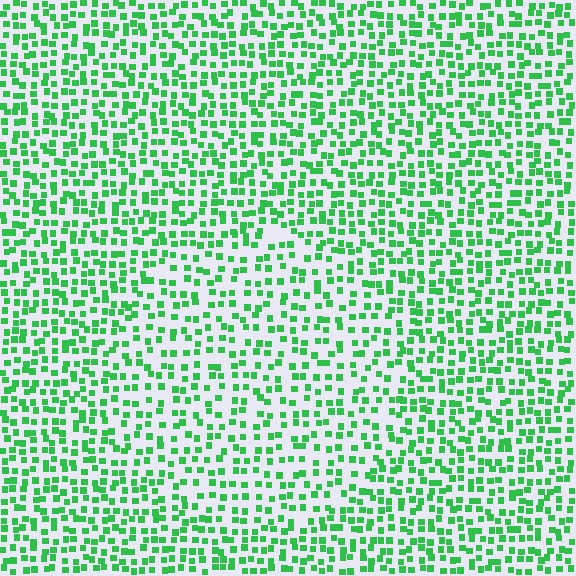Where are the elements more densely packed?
The elements are more densely packed outside the circle boundary.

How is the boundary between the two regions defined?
The boundary is defined by a change in element density (approximately 1.5x ratio). All elements are the same color, size, and shape.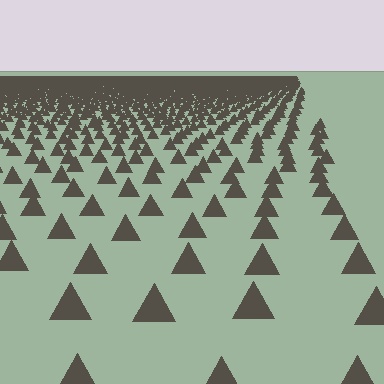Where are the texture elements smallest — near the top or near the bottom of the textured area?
Near the top.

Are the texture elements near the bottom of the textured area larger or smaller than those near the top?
Larger. Near the bottom, elements are closer to the viewer and appear at a bigger on-screen size.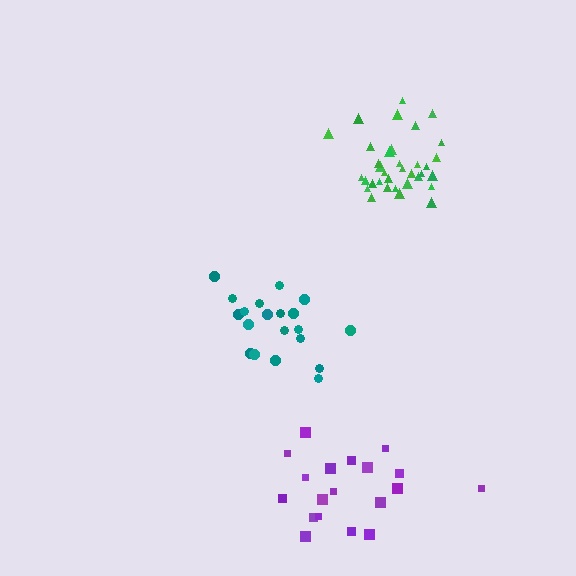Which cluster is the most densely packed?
Green.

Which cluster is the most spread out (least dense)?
Purple.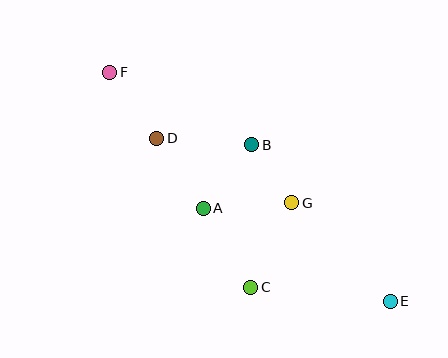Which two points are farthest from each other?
Points E and F are farthest from each other.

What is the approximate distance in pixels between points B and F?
The distance between B and F is approximately 160 pixels.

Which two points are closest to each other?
Points B and G are closest to each other.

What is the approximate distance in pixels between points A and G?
The distance between A and G is approximately 89 pixels.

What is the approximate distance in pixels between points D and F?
The distance between D and F is approximately 81 pixels.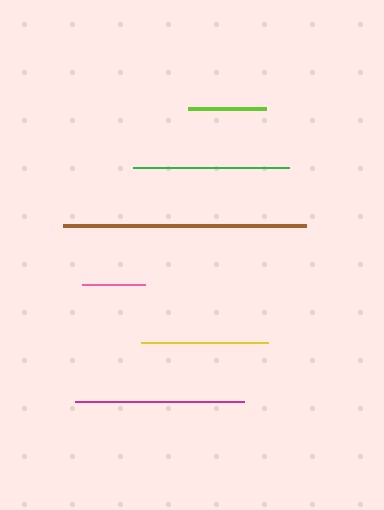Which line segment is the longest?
The brown line is the longest at approximately 243 pixels.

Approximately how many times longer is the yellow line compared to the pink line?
The yellow line is approximately 2.0 times the length of the pink line.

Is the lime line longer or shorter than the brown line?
The brown line is longer than the lime line.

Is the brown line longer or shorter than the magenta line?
The brown line is longer than the magenta line.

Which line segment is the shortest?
The pink line is the shortest at approximately 63 pixels.